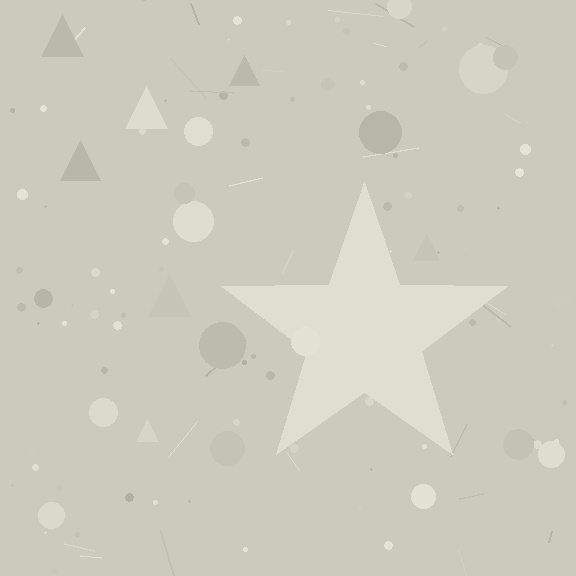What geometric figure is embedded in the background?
A star is embedded in the background.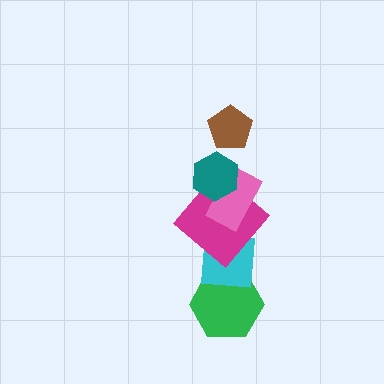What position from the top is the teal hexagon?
The teal hexagon is 2nd from the top.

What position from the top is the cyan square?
The cyan square is 5th from the top.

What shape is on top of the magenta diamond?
The pink rectangle is on top of the magenta diamond.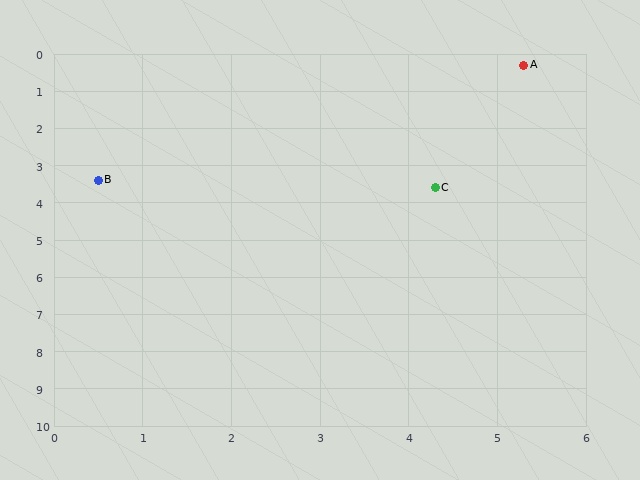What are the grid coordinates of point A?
Point A is at approximately (5.3, 0.3).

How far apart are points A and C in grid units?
Points A and C are about 3.4 grid units apart.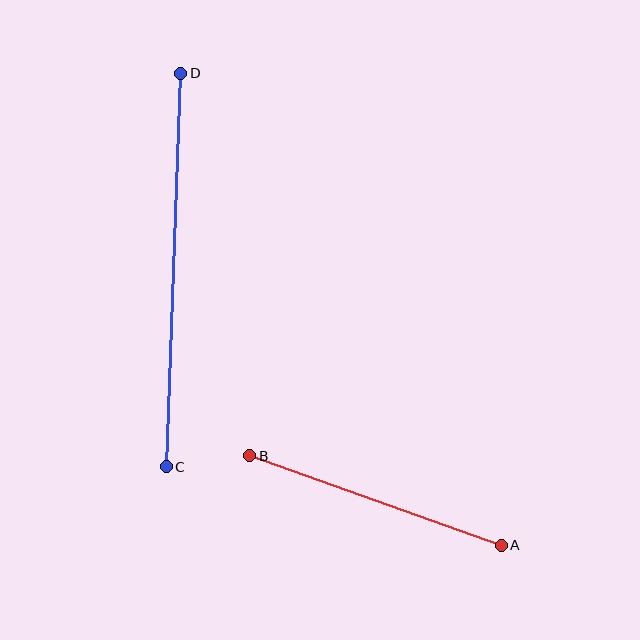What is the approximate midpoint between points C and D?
The midpoint is at approximately (173, 270) pixels.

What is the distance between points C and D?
The distance is approximately 394 pixels.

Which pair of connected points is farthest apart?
Points C and D are farthest apart.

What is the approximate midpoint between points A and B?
The midpoint is at approximately (376, 500) pixels.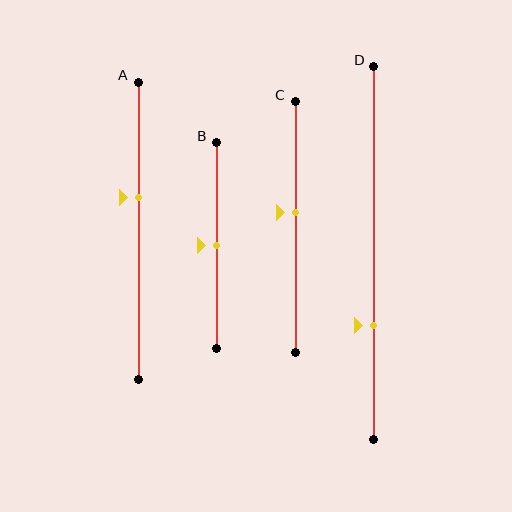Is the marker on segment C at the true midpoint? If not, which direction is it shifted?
No, the marker on segment C is shifted upward by about 6% of the segment length.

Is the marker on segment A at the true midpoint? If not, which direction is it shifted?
No, the marker on segment A is shifted upward by about 11% of the segment length.